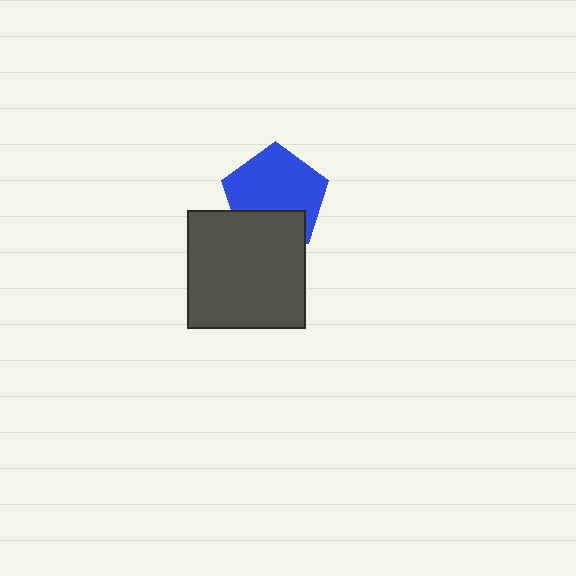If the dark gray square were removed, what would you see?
You would see the complete blue pentagon.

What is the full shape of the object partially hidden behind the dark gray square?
The partially hidden object is a blue pentagon.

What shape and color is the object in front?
The object in front is a dark gray square.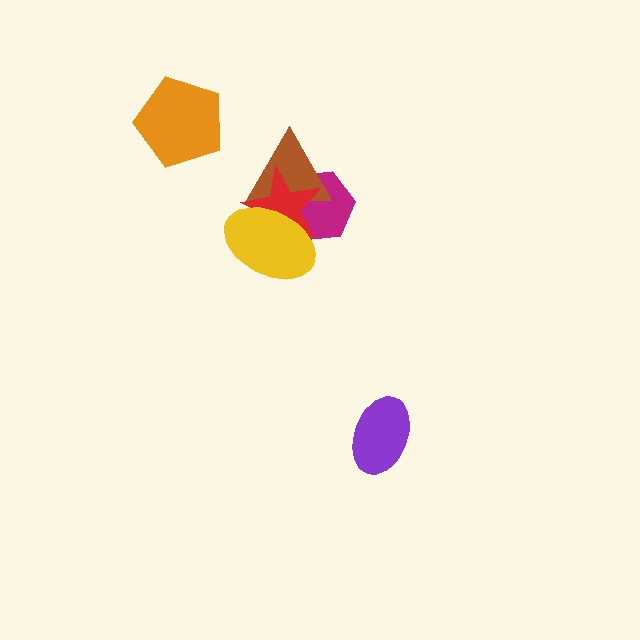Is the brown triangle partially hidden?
Yes, it is partially covered by another shape.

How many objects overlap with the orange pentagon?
0 objects overlap with the orange pentagon.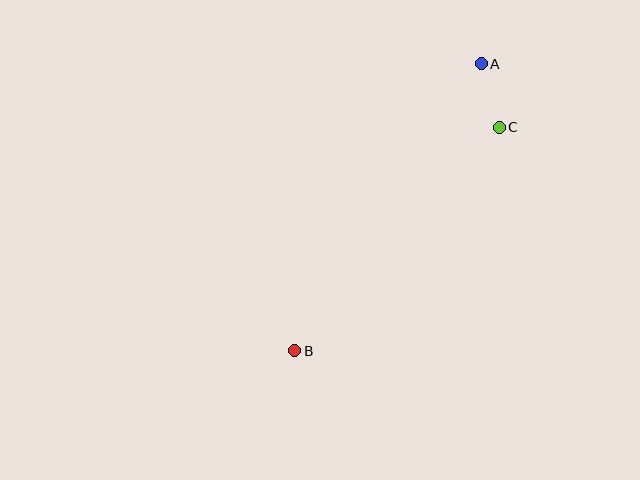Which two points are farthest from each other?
Points A and B are farthest from each other.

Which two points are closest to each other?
Points A and C are closest to each other.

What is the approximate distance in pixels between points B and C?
The distance between B and C is approximately 303 pixels.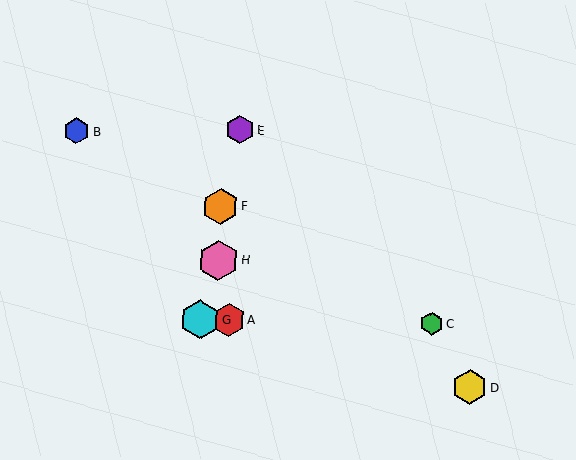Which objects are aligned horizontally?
Objects A, C, G are aligned horizontally.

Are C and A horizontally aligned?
Yes, both are at y≈324.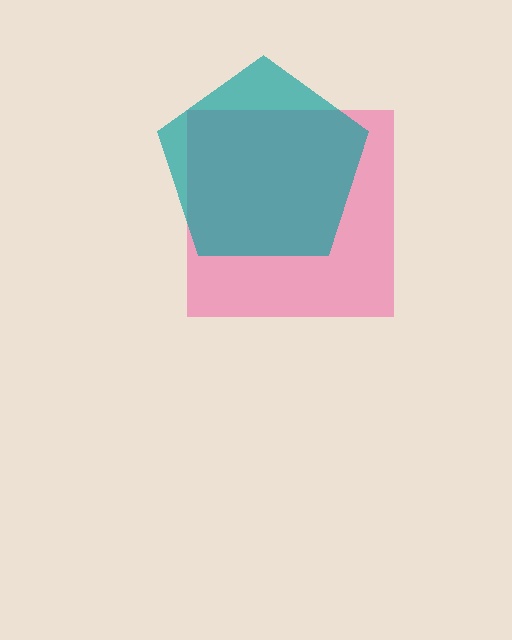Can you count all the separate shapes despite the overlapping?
Yes, there are 2 separate shapes.